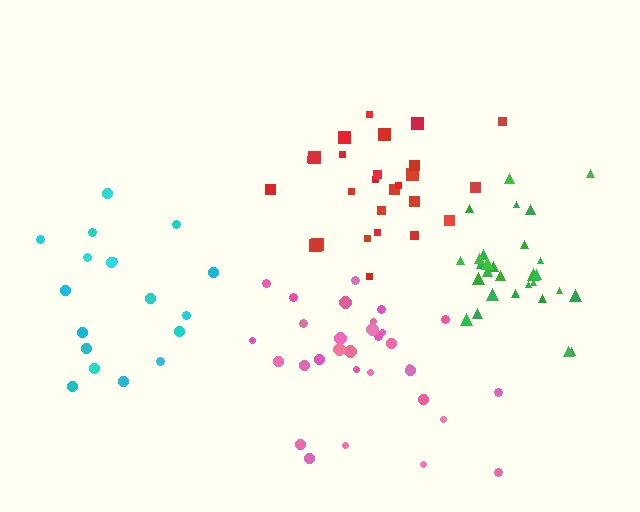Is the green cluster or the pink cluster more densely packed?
Green.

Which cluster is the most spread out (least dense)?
Cyan.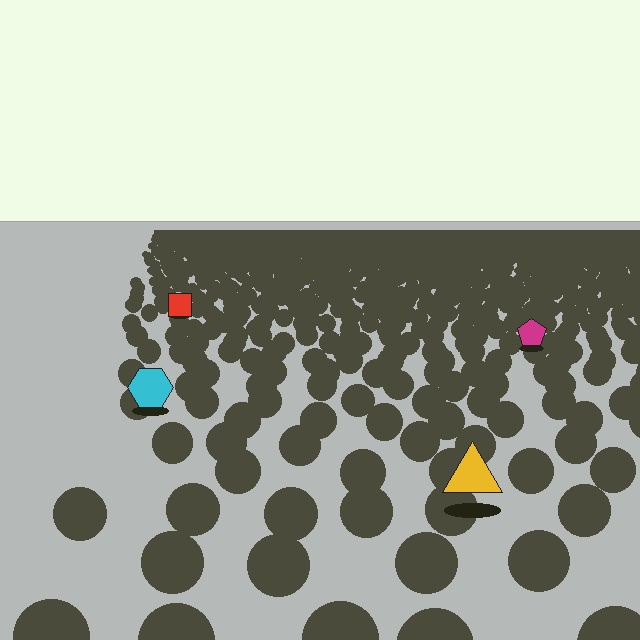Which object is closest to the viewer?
The yellow triangle is closest. The texture marks near it are larger and more spread out.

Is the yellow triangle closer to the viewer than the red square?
Yes. The yellow triangle is closer — you can tell from the texture gradient: the ground texture is coarser near it.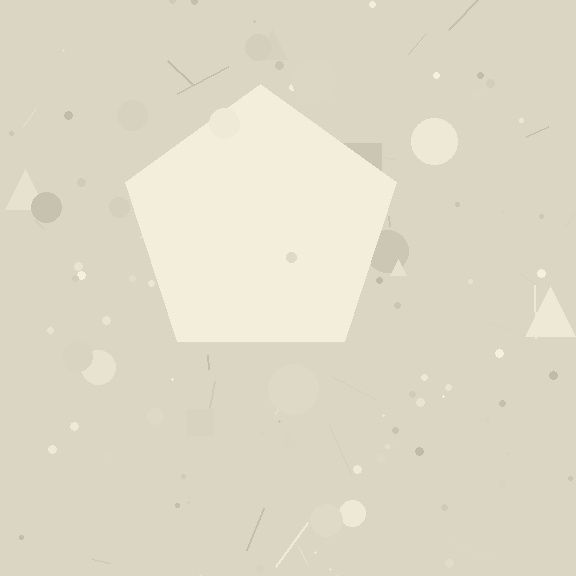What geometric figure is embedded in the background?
A pentagon is embedded in the background.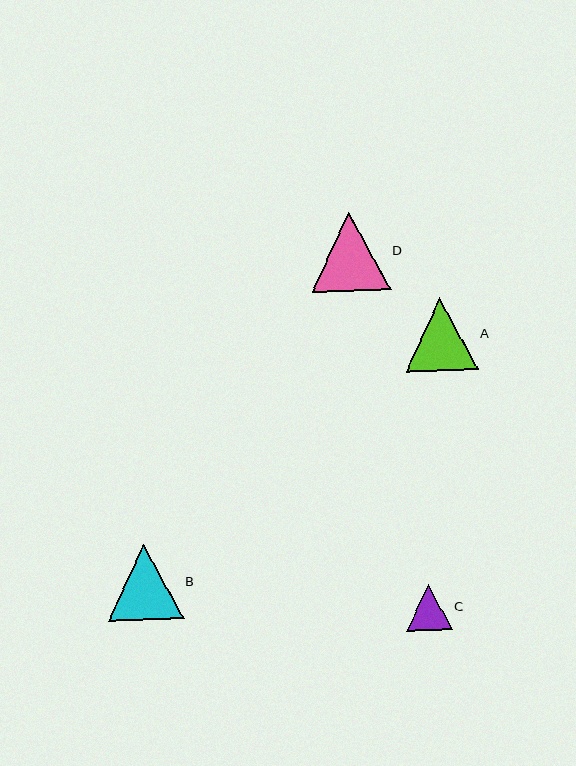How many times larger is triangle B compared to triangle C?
Triangle B is approximately 1.7 times the size of triangle C.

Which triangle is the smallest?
Triangle C is the smallest with a size of approximately 45 pixels.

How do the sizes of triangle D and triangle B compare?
Triangle D and triangle B are approximately the same size.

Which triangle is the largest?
Triangle D is the largest with a size of approximately 79 pixels.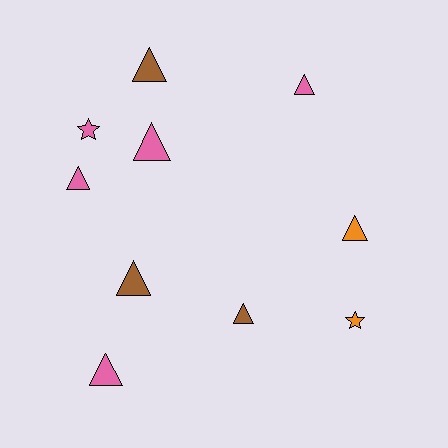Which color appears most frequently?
Pink, with 5 objects.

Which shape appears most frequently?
Triangle, with 8 objects.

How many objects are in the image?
There are 10 objects.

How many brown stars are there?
There are no brown stars.